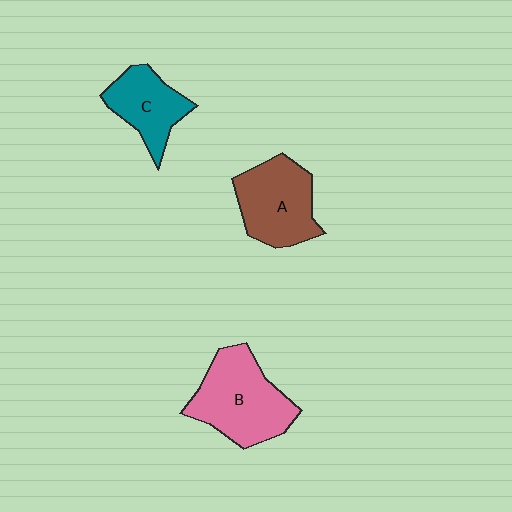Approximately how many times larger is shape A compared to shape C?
Approximately 1.3 times.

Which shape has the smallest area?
Shape C (teal).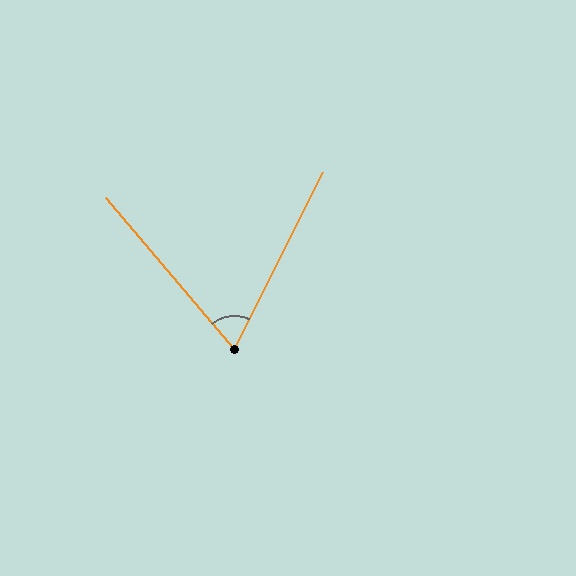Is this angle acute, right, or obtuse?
It is acute.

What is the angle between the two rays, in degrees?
Approximately 67 degrees.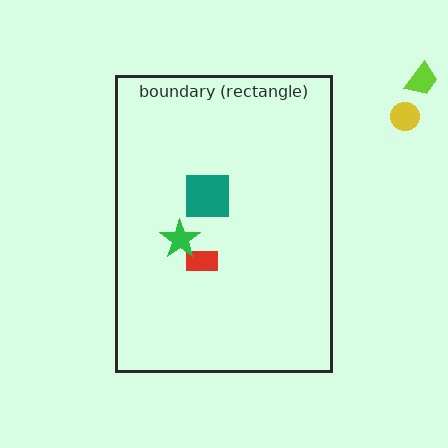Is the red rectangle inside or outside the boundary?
Inside.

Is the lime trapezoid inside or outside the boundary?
Outside.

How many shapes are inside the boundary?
3 inside, 2 outside.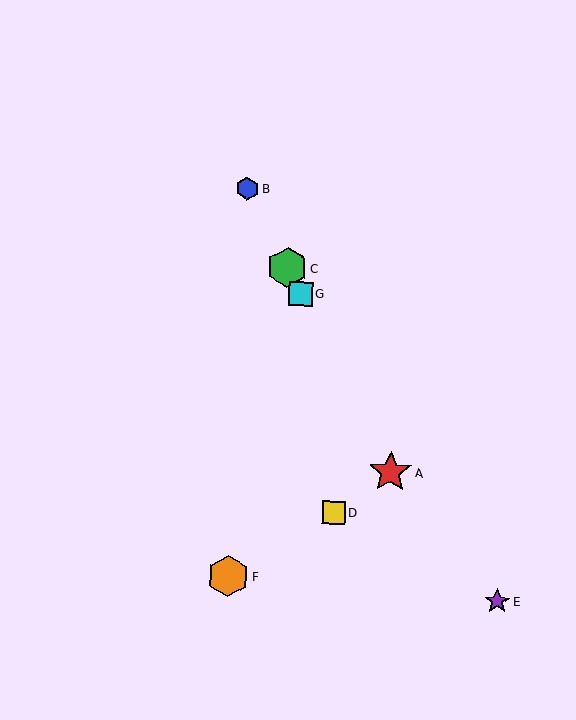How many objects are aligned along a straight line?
4 objects (A, B, C, G) are aligned along a straight line.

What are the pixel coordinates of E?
Object E is at (497, 601).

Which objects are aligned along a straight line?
Objects A, B, C, G are aligned along a straight line.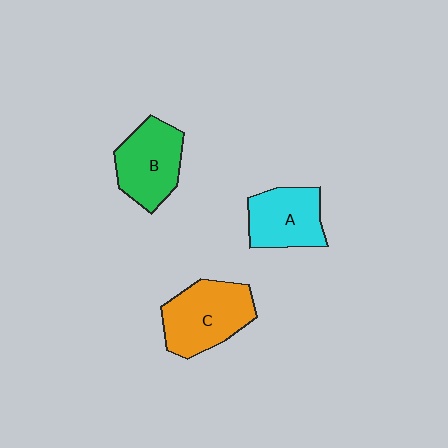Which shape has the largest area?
Shape C (orange).